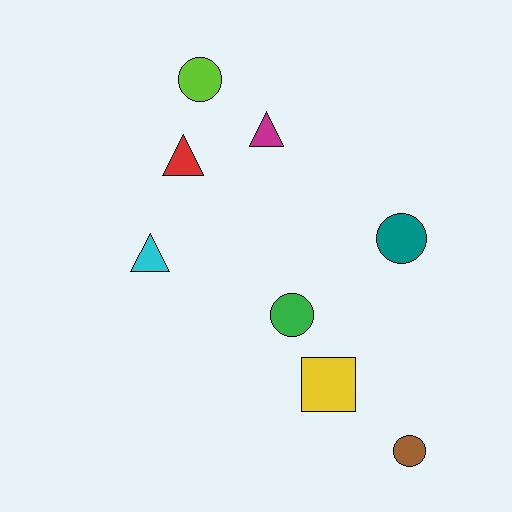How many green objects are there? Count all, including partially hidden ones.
There is 1 green object.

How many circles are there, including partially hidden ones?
There are 4 circles.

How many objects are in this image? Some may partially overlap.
There are 8 objects.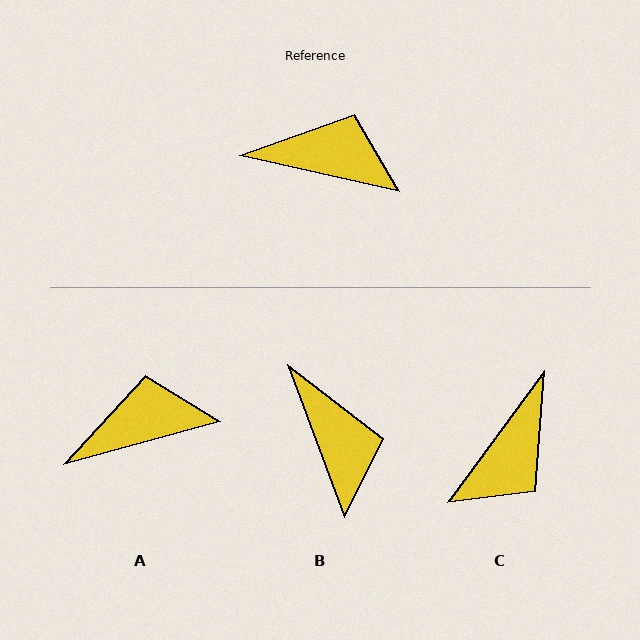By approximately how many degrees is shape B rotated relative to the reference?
Approximately 57 degrees clockwise.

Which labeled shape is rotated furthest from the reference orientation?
C, about 113 degrees away.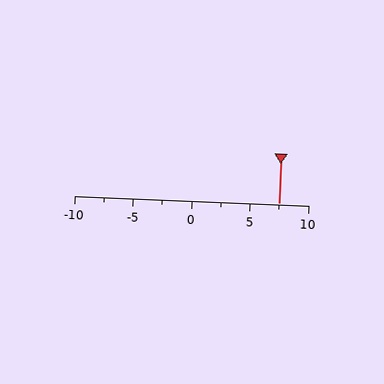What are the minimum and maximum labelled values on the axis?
The axis runs from -10 to 10.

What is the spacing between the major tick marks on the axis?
The major ticks are spaced 5 apart.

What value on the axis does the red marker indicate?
The marker indicates approximately 7.5.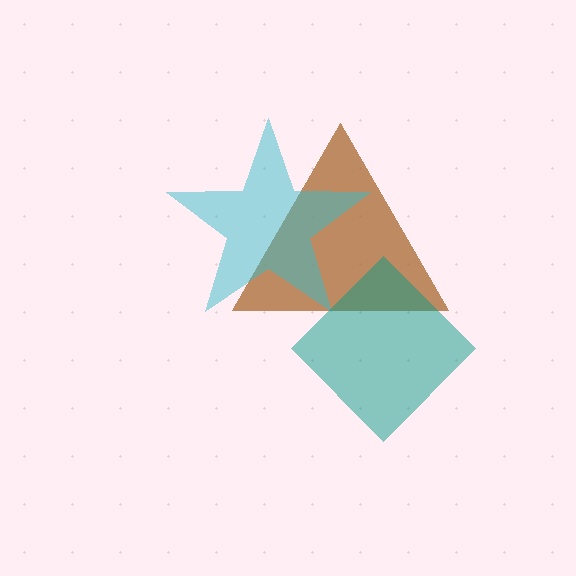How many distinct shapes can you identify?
There are 3 distinct shapes: a brown triangle, a cyan star, a teal diamond.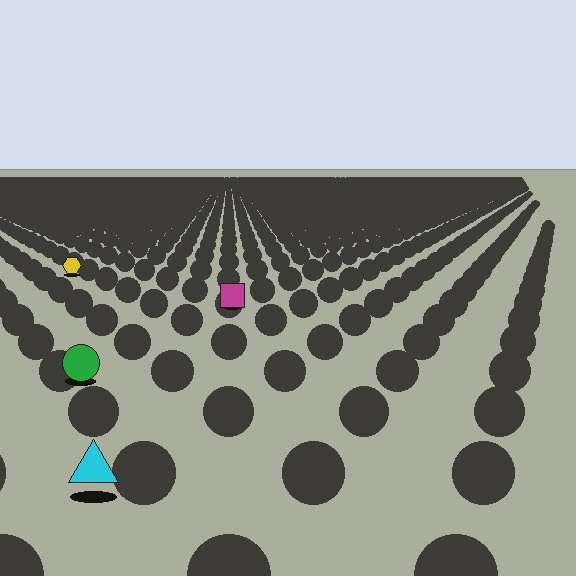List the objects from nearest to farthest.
From nearest to farthest: the cyan triangle, the green circle, the magenta square, the yellow hexagon.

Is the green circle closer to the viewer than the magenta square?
Yes. The green circle is closer — you can tell from the texture gradient: the ground texture is coarser near it.